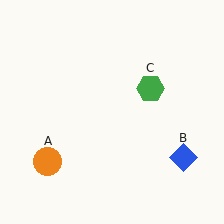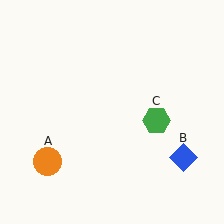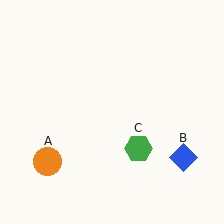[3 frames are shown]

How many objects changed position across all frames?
1 object changed position: green hexagon (object C).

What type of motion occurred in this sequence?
The green hexagon (object C) rotated clockwise around the center of the scene.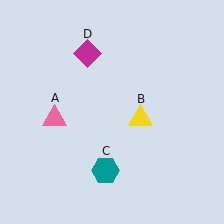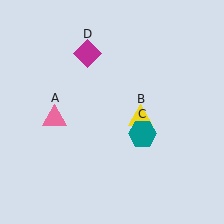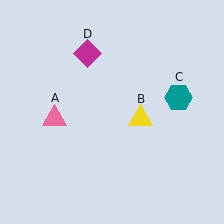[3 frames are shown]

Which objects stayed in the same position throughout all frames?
Pink triangle (object A) and yellow triangle (object B) and magenta diamond (object D) remained stationary.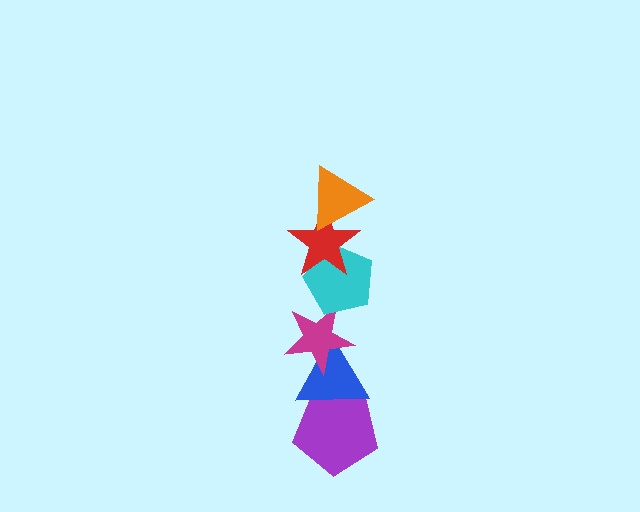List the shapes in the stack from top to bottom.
From top to bottom: the orange triangle, the red star, the cyan pentagon, the magenta star, the blue triangle, the purple pentagon.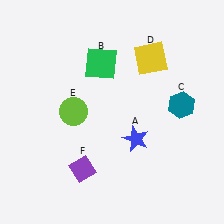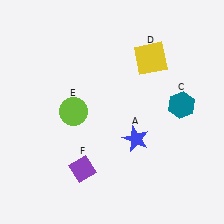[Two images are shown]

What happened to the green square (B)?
The green square (B) was removed in Image 2. It was in the top-left area of Image 1.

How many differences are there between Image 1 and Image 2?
There is 1 difference between the two images.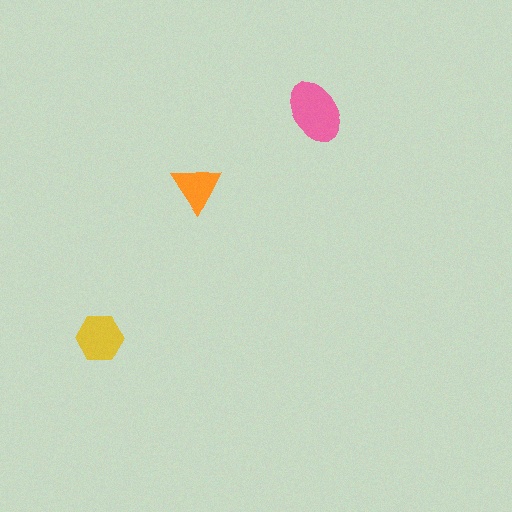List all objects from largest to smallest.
The pink ellipse, the yellow hexagon, the orange triangle.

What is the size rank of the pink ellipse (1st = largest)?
1st.